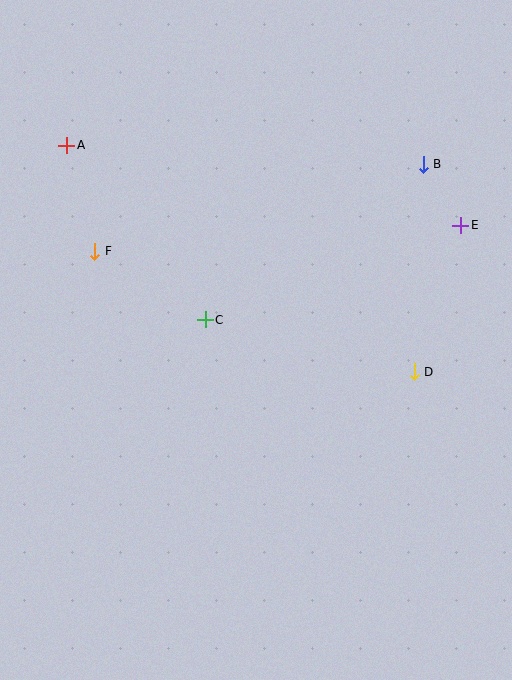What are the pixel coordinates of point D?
Point D is at (414, 372).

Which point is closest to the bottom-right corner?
Point D is closest to the bottom-right corner.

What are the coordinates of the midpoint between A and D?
The midpoint between A and D is at (241, 259).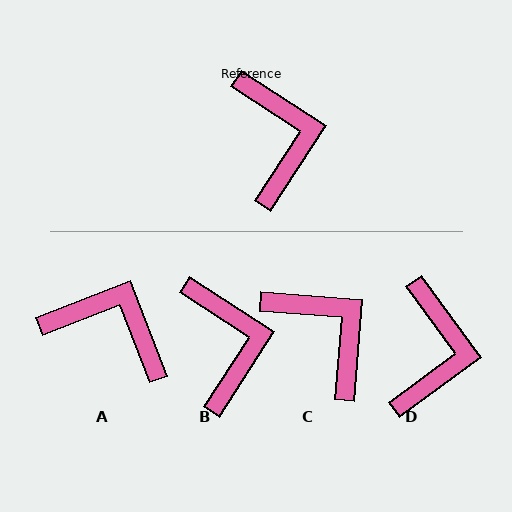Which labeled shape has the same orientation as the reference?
B.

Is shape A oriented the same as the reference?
No, it is off by about 54 degrees.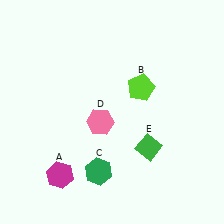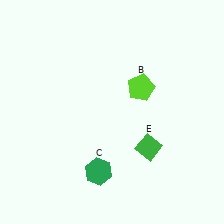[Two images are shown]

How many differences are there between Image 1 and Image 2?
There are 2 differences between the two images.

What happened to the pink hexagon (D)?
The pink hexagon (D) was removed in Image 2. It was in the bottom-left area of Image 1.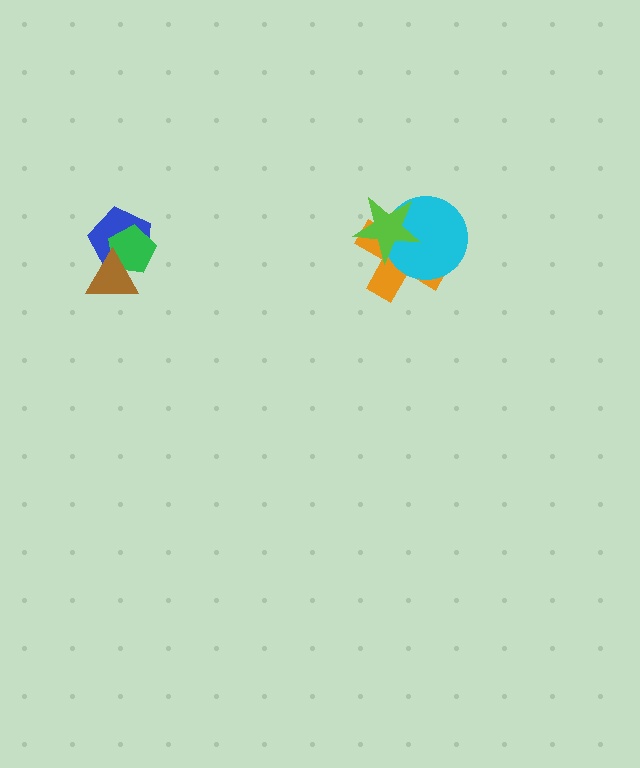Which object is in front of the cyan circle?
The lime star is in front of the cyan circle.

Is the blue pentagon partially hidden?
Yes, it is partially covered by another shape.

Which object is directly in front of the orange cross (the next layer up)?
The cyan circle is directly in front of the orange cross.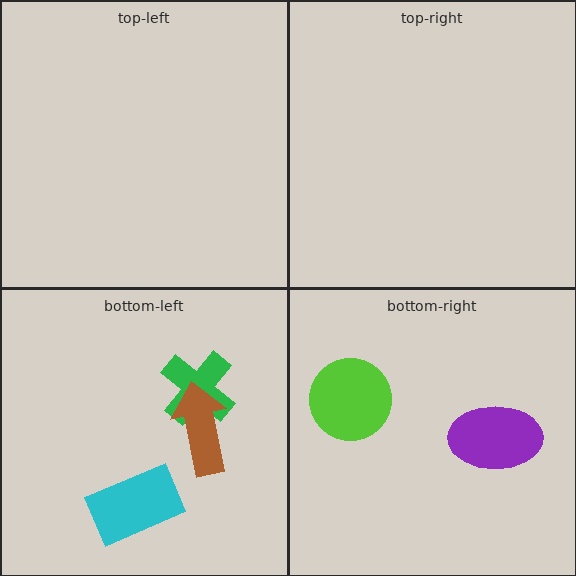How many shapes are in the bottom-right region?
2.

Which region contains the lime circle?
The bottom-right region.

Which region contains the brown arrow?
The bottom-left region.